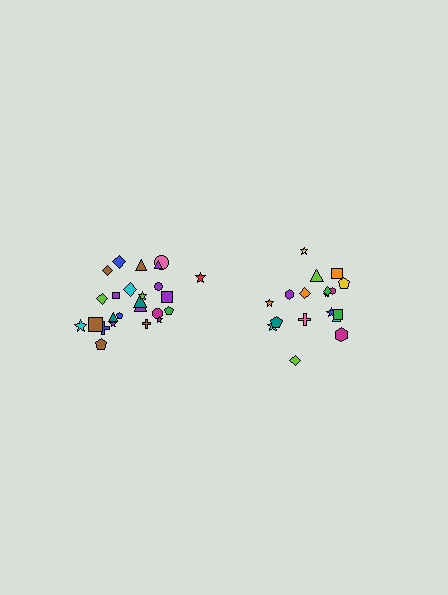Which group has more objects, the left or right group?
The left group.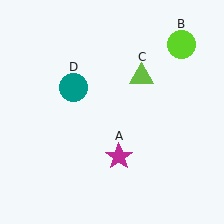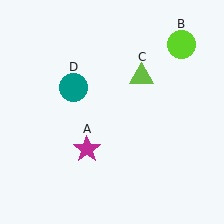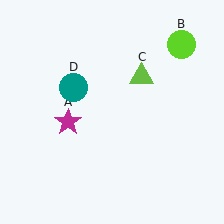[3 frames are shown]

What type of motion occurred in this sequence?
The magenta star (object A) rotated clockwise around the center of the scene.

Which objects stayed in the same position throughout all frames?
Lime circle (object B) and lime triangle (object C) and teal circle (object D) remained stationary.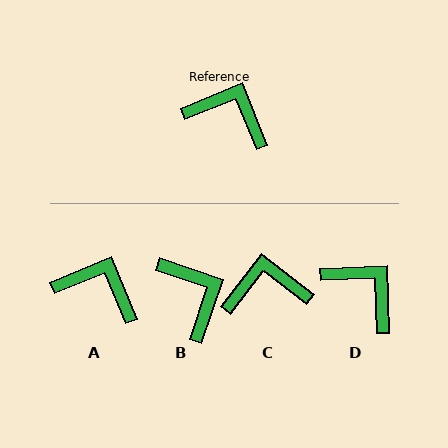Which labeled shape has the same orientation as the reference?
A.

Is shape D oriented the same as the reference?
No, it is off by about 20 degrees.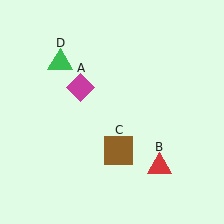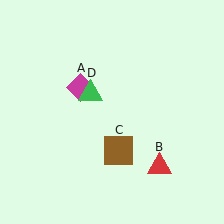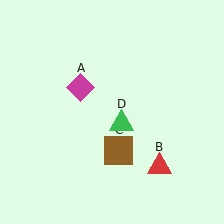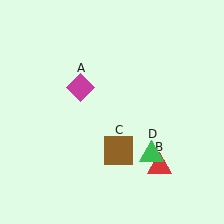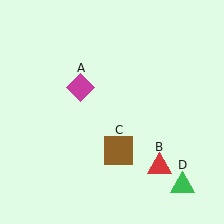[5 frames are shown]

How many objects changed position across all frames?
1 object changed position: green triangle (object D).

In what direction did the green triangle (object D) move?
The green triangle (object D) moved down and to the right.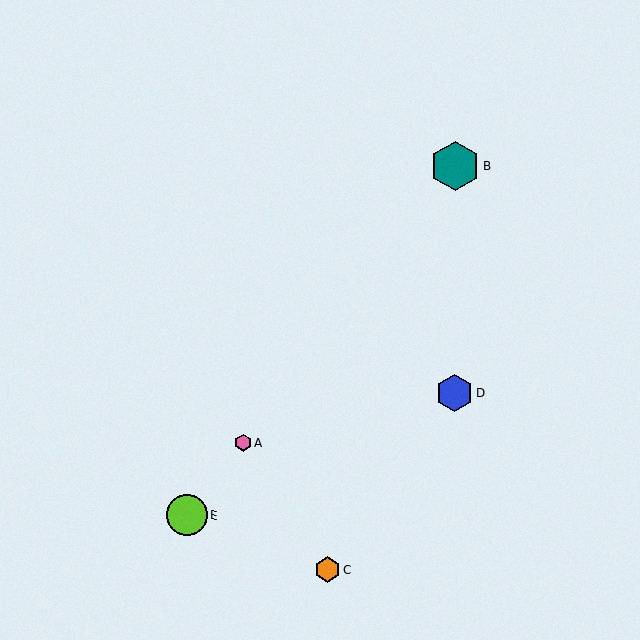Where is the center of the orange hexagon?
The center of the orange hexagon is at (327, 570).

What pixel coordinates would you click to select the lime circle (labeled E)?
Click at (187, 515) to select the lime circle E.